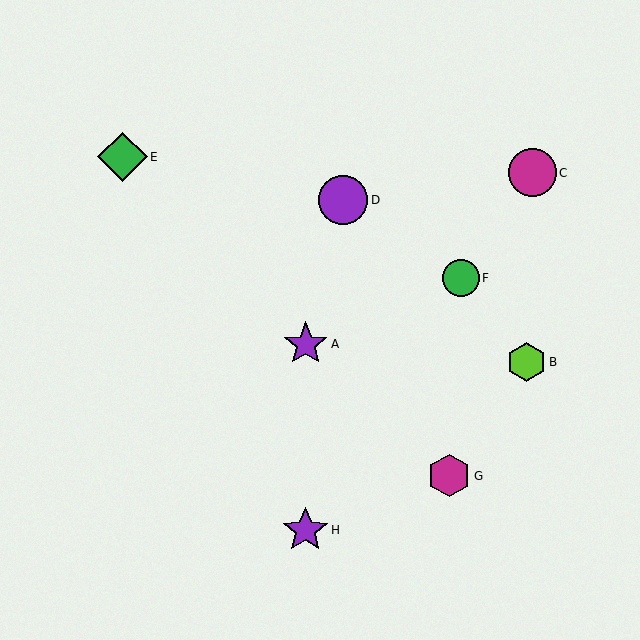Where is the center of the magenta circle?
The center of the magenta circle is at (532, 173).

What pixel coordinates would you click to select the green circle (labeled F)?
Click at (461, 278) to select the green circle F.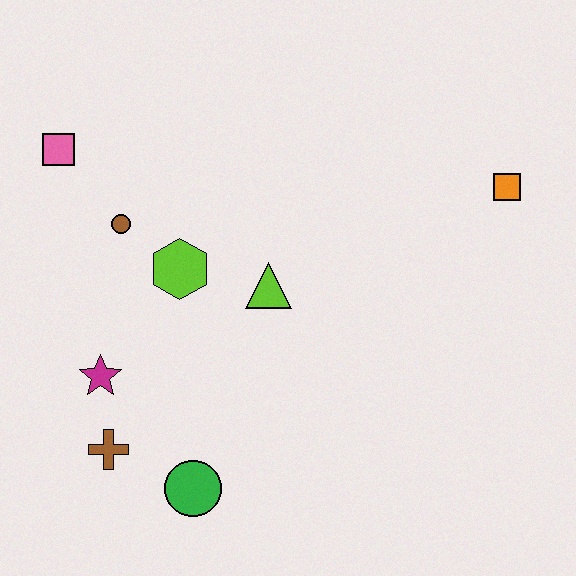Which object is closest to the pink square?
The brown circle is closest to the pink square.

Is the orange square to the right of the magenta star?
Yes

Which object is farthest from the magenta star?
The orange square is farthest from the magenta star.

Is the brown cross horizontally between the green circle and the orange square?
No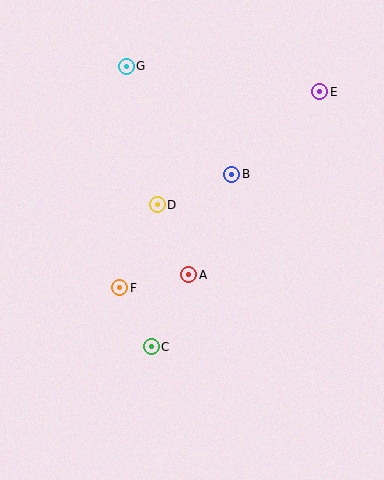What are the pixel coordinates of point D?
Point D is at (157, 205).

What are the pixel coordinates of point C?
Point C is at (151, 347).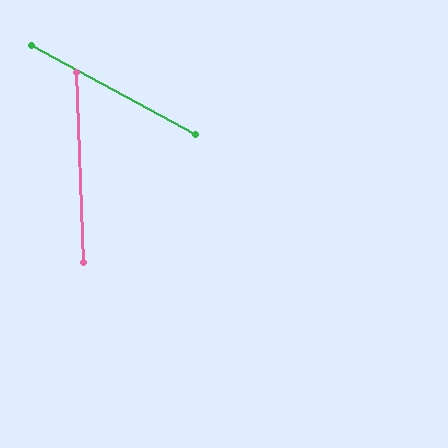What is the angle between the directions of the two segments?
Approximately 59 degrees.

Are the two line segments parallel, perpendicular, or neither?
Neither parallel nor perpendicular — they differ by about 59°.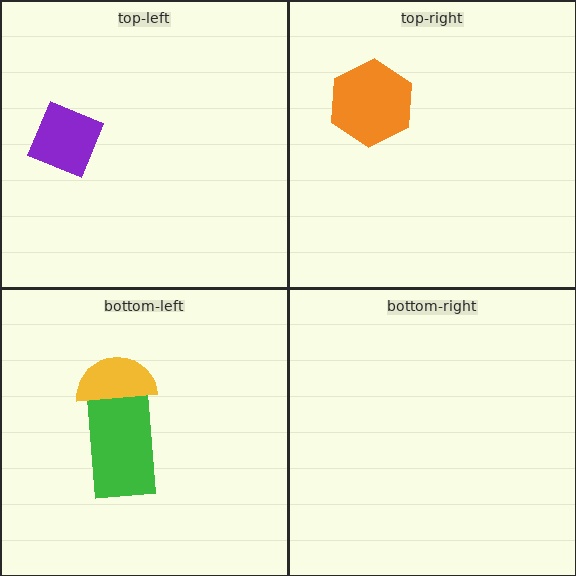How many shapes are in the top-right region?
1.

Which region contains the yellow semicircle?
The bottom-left region.